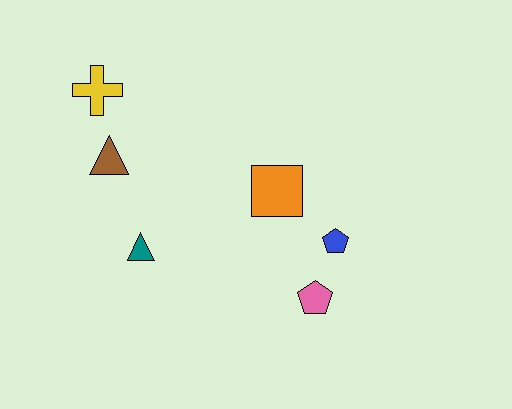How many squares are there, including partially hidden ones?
There is 1 square.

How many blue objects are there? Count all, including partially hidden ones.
There is 1 blue object.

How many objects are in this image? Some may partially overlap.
There are 6 objects.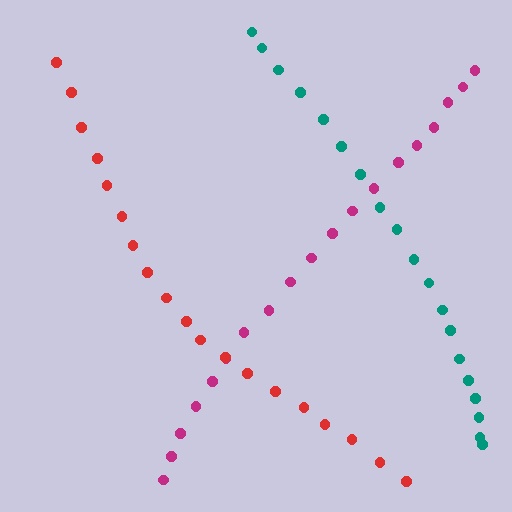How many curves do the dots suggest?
There are 3 distinct paths.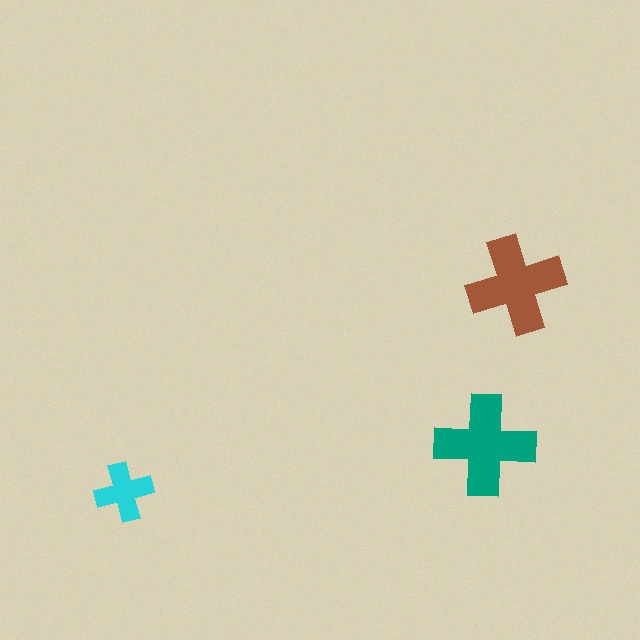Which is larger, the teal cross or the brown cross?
The teal one.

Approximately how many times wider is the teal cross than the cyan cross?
About 1.5 times wider.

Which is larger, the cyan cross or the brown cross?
The brown one.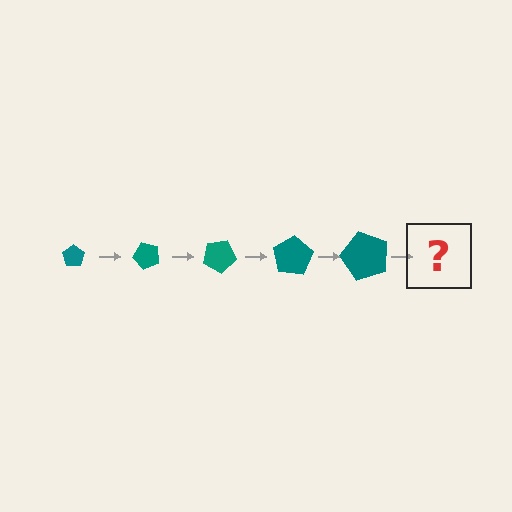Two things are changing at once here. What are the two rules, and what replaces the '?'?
The two rules are that the pentagon grows larger each step and it rotates 50 degrees each step. The '?' should be a pentagon, larger than the previous one and rotated 250 degrees from the start.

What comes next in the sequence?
The next element should be a pentagon, larger than the previous one and rotated 250 degrees from the start.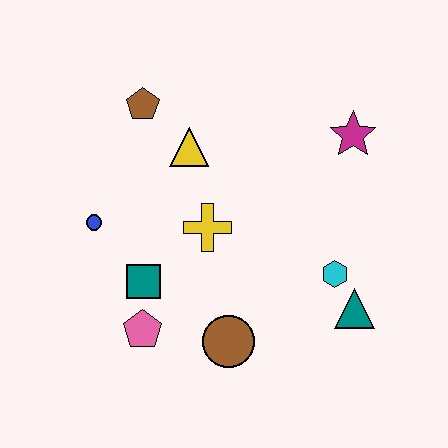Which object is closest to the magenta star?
The cyan hexagon is closest to the magenta star.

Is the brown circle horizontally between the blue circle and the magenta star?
Yes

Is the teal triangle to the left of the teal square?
No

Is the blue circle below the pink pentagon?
No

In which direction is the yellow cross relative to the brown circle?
The yellow cross is above the brown circle.